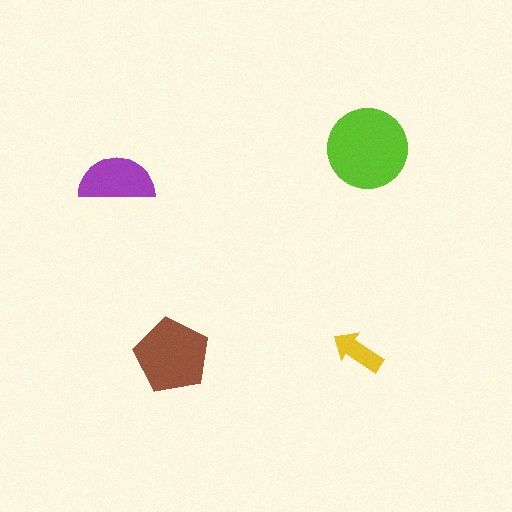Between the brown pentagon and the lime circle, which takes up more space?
The lime circle.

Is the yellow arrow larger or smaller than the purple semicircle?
Smaller.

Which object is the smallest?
The yellow arrow.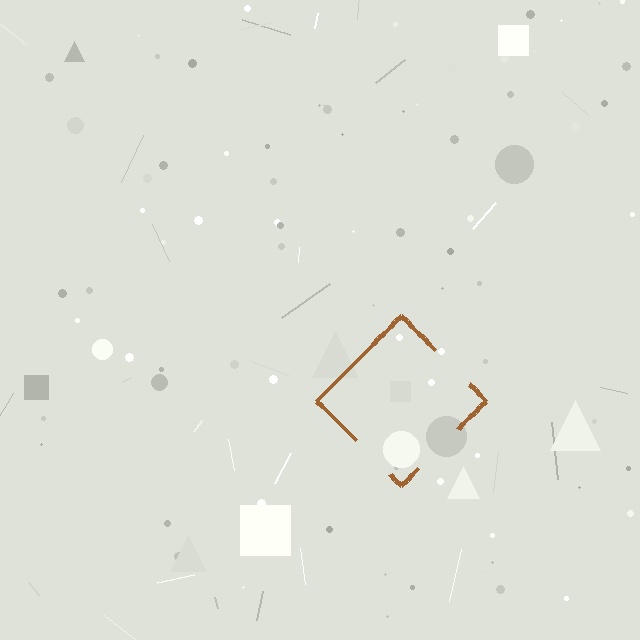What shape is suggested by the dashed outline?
The dashed outline suggests a diamond.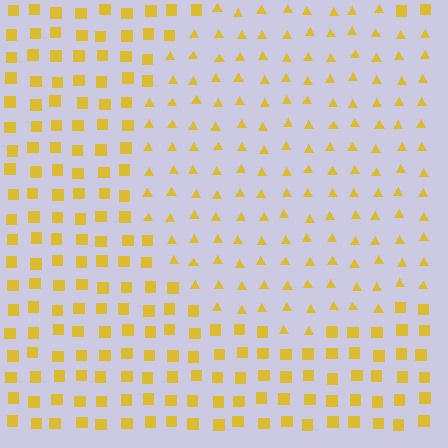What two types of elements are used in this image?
The image uses triangles inside the circle region and squares outside it.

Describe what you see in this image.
The image is filled with small yellow elements arranged in a uniform grid. A circle-shaped region contains triangles, while the surrounding area contains squares. The boundary is defined purely by the change in element shape.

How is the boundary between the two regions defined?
The boundary is defined by a change in element shape: triangles inside vs. squares outside. All elements share the same color and spacing.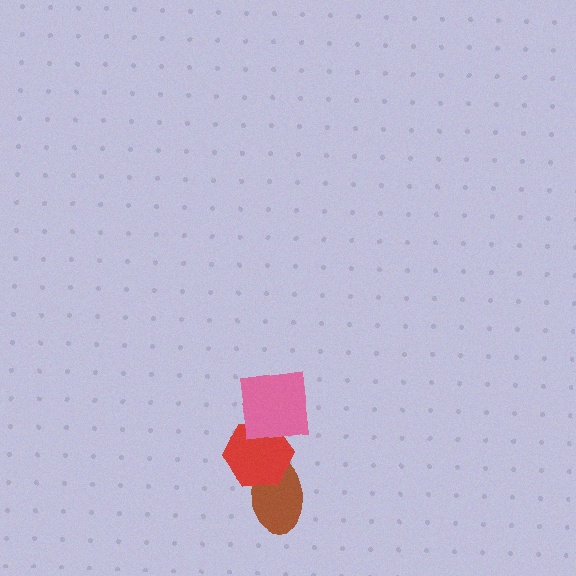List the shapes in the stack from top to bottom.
From top to bottom: the pink square, the red hexagon, the brown ellipse.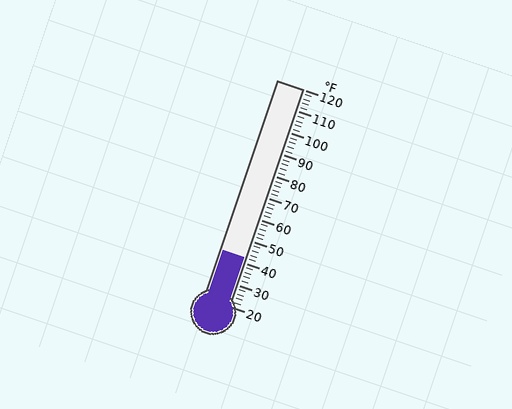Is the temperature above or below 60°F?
The temperature is below 60°F.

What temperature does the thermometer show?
The thermometer shows approximately 42°F.